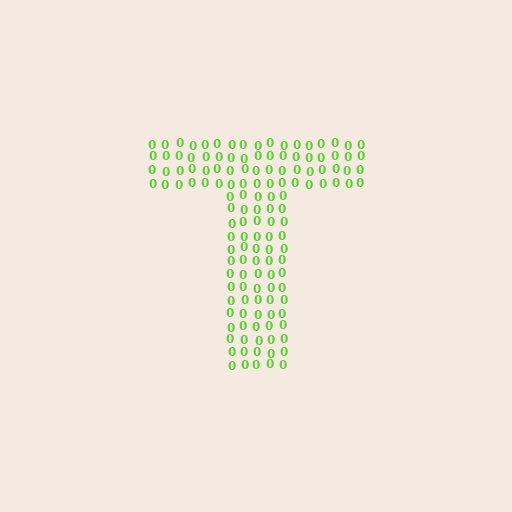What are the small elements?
The small elements are digit 0's.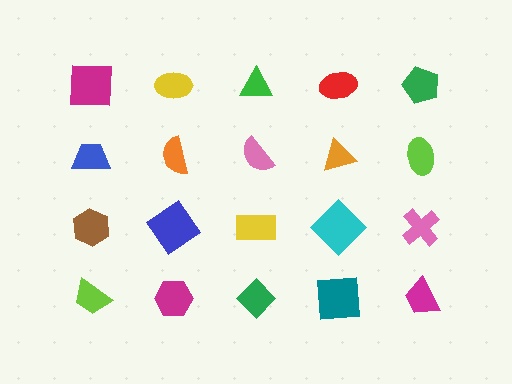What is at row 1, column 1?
A magenta square.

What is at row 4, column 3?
A green diamond.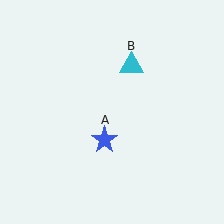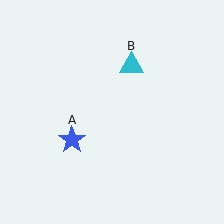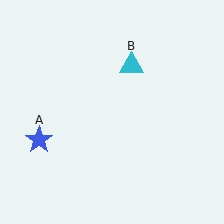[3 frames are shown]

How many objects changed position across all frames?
1 object changed position: blue star (object A).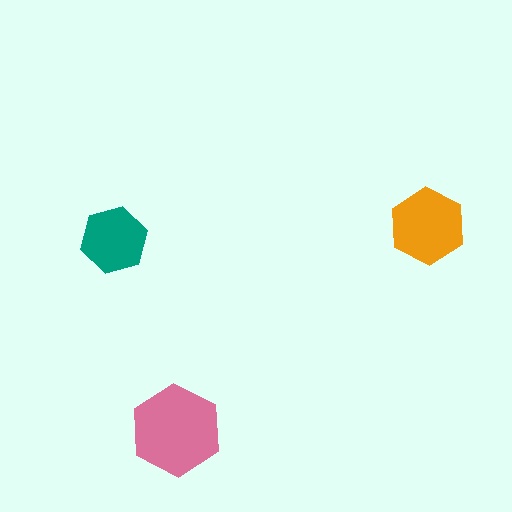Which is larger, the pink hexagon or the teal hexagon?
The pink one.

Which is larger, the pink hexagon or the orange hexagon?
The pink one.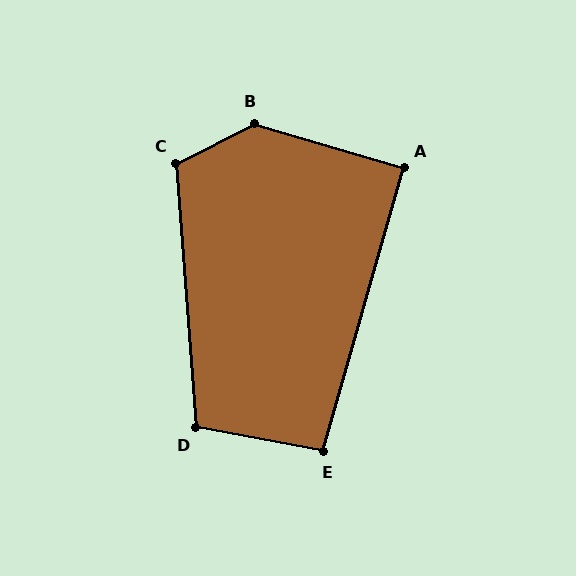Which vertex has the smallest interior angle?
A, at approximately 90 degrees.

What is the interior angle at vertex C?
Approximately 113 degrees (obtuse).